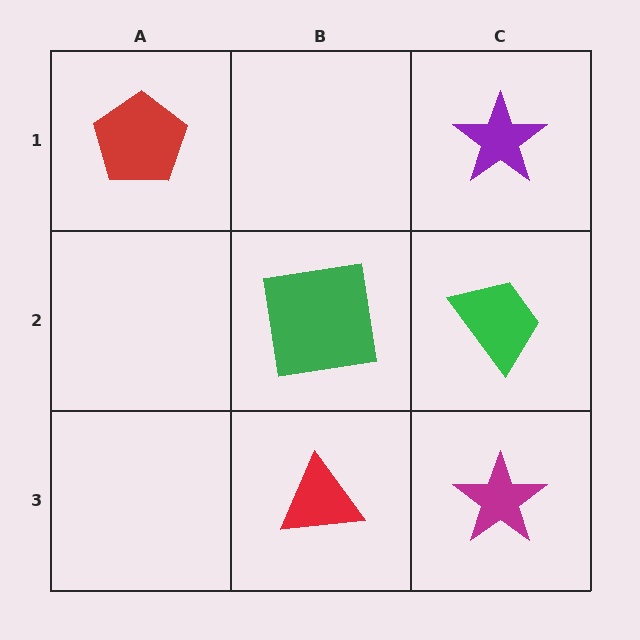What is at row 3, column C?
A magenta star.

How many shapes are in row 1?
2 shapes.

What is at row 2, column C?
A green trapezoid.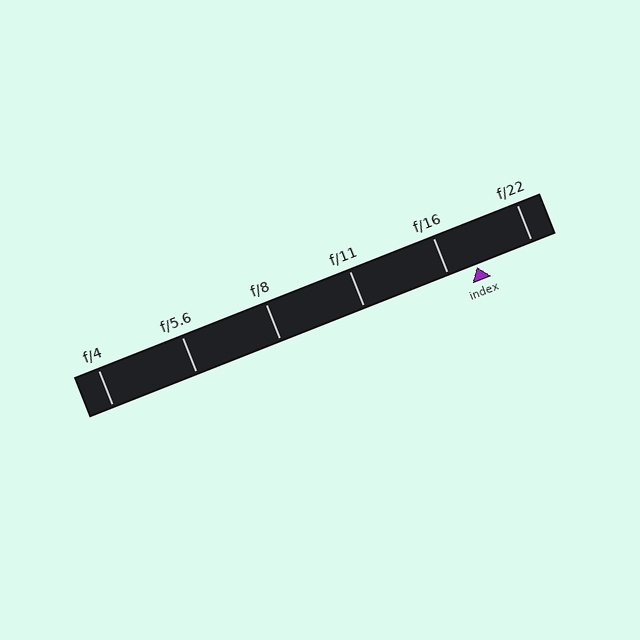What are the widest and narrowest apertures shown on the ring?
The widest aperture shown is f/4 and the narrowest is f/22.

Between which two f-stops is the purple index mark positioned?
The index mark is between f/16 and f/22.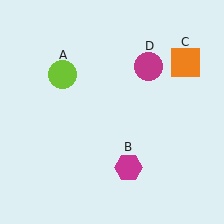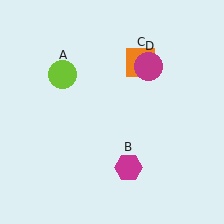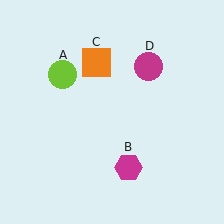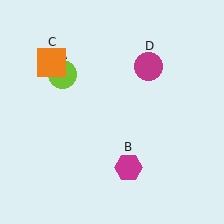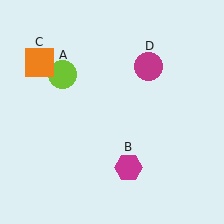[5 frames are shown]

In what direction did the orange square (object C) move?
The orange square (object C) moved left.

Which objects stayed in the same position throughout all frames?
Lime circle (object A) and magenta hexagon (object B) and magenta circle (object D) remained stationary.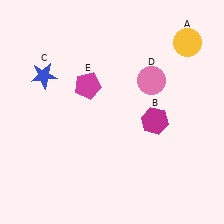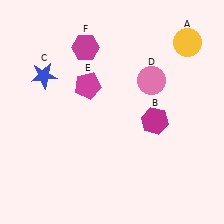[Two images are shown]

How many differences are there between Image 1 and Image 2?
There is 1 difference between the two images.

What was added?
A magenta hexagon (F) was added in Image 2.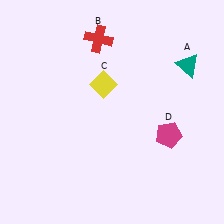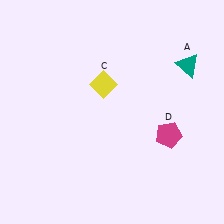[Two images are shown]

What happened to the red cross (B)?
The red cross (B) was removed in Image 2. It was in the top-left area of Image 1.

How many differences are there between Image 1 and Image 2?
There is 1 difference between the two images.